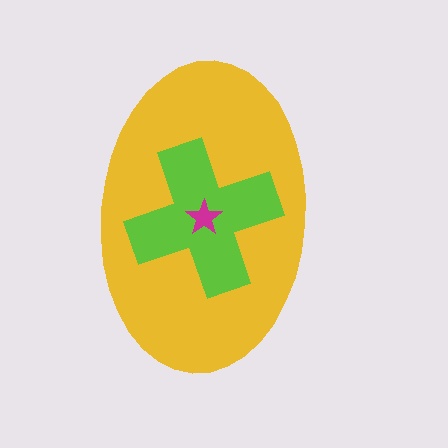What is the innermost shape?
The magenta star.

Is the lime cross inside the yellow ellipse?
Yes.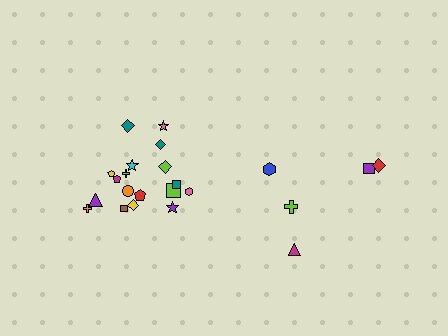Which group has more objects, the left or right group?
The left group.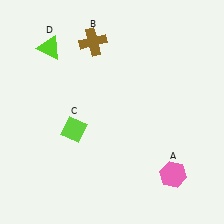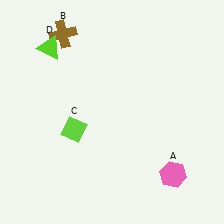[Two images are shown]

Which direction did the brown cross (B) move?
The brown cross (B) moved left.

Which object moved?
The brown cross (B) moved left.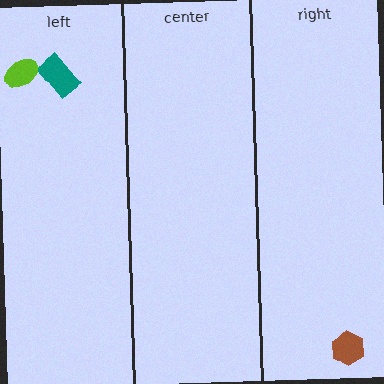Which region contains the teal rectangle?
The left region.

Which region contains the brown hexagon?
The right region.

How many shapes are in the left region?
2.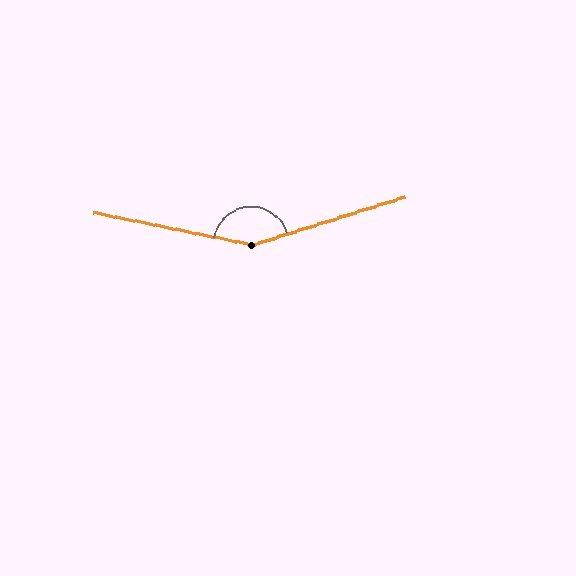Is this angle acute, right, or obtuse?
It is obtuse.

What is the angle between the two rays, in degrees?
Approximately 151 degrees.